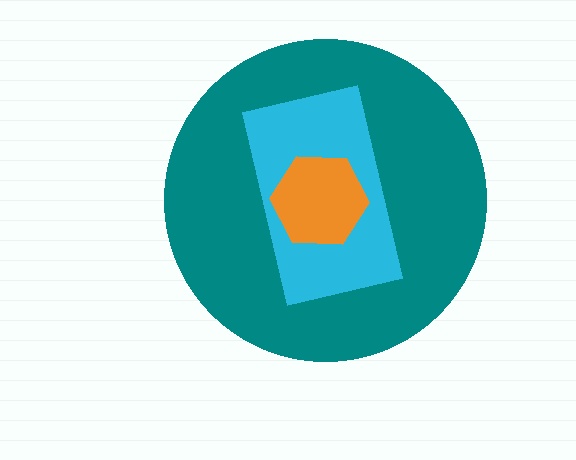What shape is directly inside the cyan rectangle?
The orange hexagon.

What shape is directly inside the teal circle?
The cyan rectangle.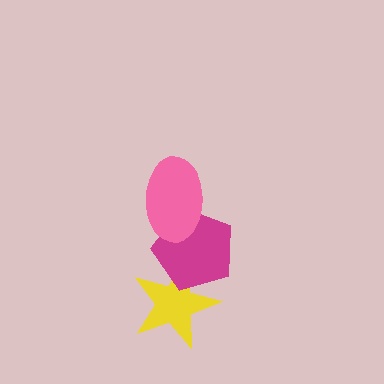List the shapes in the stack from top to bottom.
From top to bottom: the pink ellipse, the magenta pentagon, the yellow star.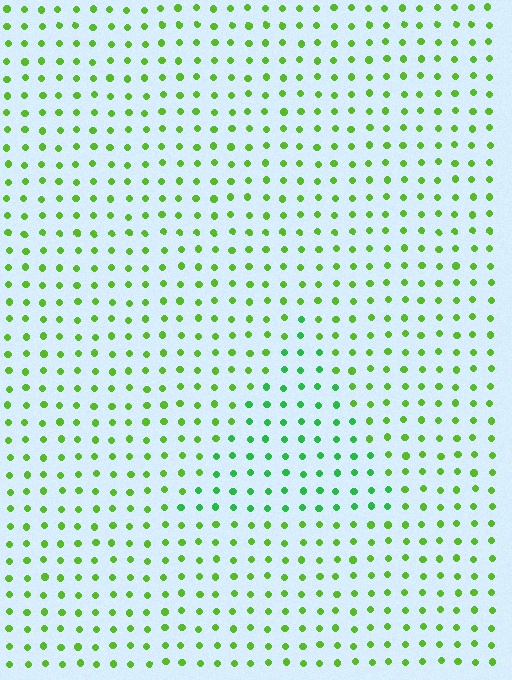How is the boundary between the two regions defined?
The boundary is defined purely by a slight shift in hue (about 32 degrees). Spacing, size, and orientation are identical on both sides.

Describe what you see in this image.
The image is filled with small lime elements in a uniform arrangement. A triangle-shaped region is visible where the elements are tinted to a slightly different hue, forming a subtle color boundary.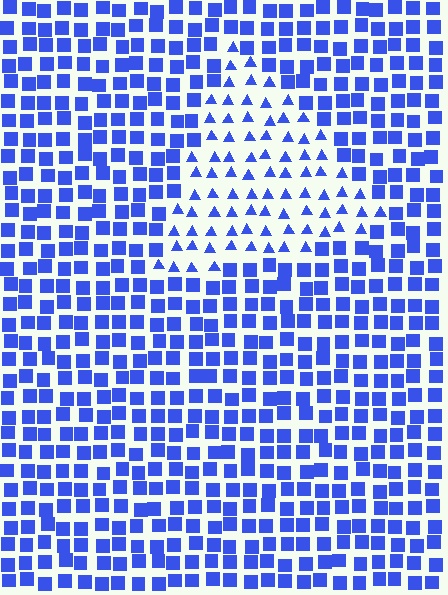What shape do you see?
I see a triangle.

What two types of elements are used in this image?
The image uses triangles inside the triangle region and squares outside it.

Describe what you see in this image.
The image is filled with small blue elements arranged in a uniform grid. A triangle-shaped region contains triangles, while the surrounding area contains squares. The boundary is defined purely by the change in element shape.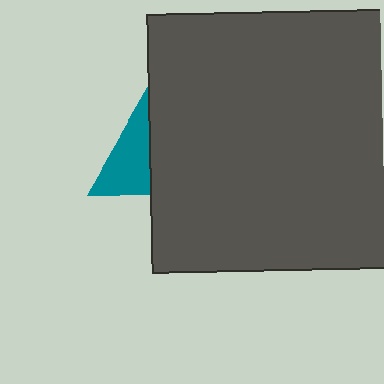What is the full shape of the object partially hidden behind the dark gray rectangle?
The partially hidden object is a teal triangle.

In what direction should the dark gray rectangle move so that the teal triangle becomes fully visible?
The dark gray rectangle should move right. That is the shortest direction to clear the overlap and leave the teal triangle fully visible.